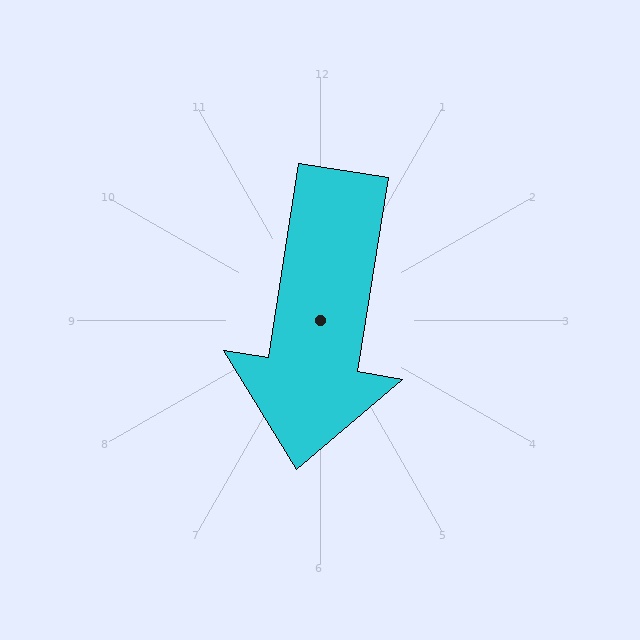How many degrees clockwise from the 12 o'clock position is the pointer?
Approximately 189 degrees.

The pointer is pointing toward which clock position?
Roughly 6 o'clock.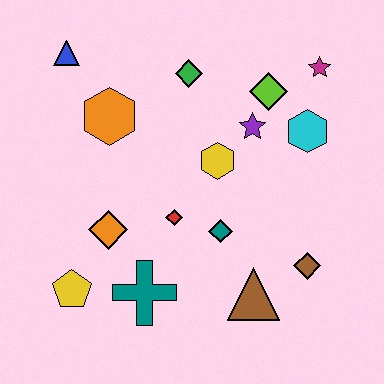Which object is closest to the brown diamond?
The brown triangle is closest to the brown diamond.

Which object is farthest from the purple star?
The yellow pentagon is farthest from the purple star.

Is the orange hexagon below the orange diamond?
No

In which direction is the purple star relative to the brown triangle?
The purple star is above the brown triangle.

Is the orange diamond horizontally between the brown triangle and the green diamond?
No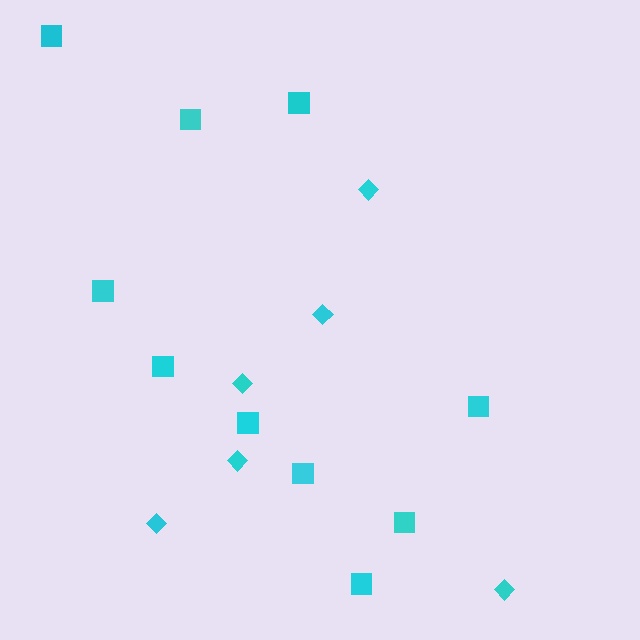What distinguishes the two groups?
There are 2 groups: one group of diamonds (6) and one group of squares (10).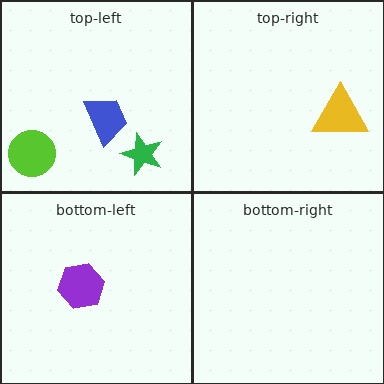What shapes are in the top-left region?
The lime circle, the blue trapezoid, the green star.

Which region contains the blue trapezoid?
The top-left region.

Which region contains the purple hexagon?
The bottom-left region.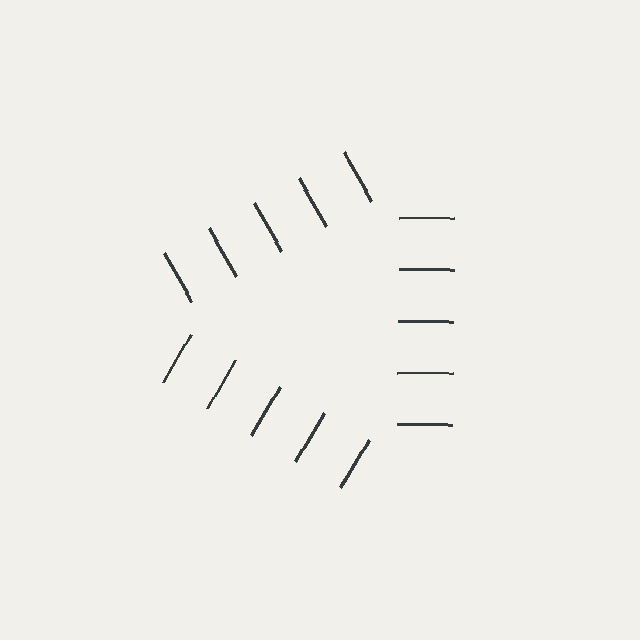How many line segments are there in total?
15 — 5 along each of the 3 edges.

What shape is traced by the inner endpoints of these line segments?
An illusory triangle — the line segments terminate on its edges but no continuous stroke is drawn.